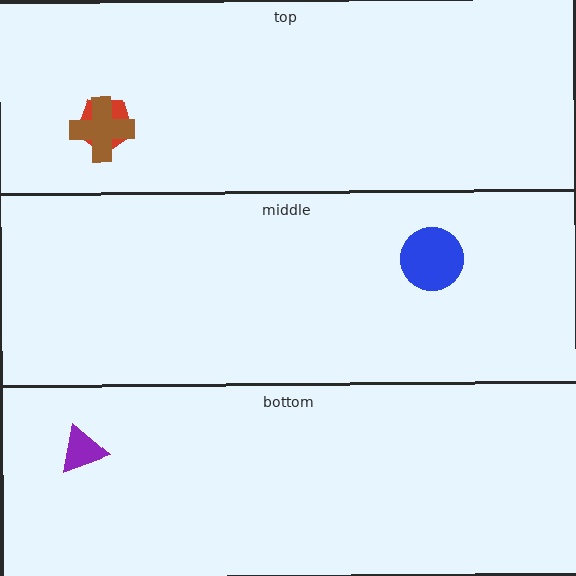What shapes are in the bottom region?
The purple triangle.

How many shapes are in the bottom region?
1.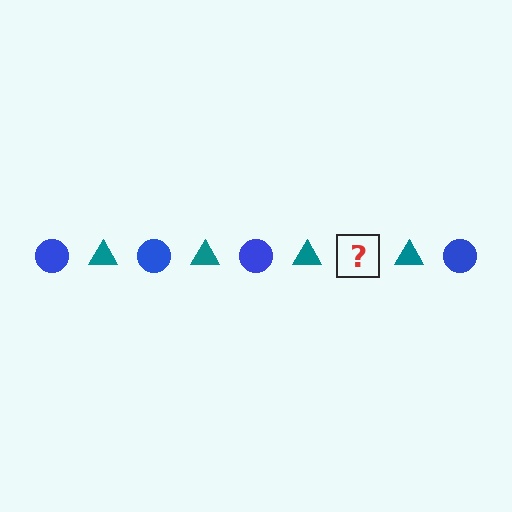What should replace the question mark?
The question mark should be replaced with a blue circle.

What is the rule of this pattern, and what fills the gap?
The rule is that the pattern alternates between blue circle and teal triangle. The gap should be filled with a blue circle.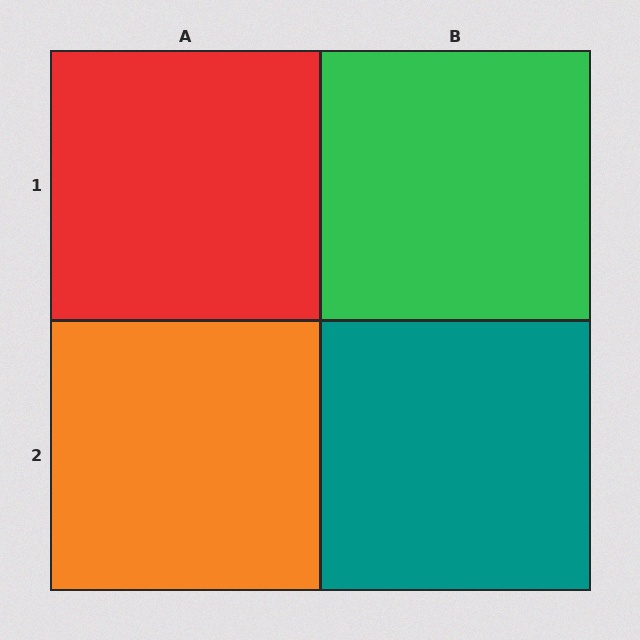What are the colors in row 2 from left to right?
Orange, teal.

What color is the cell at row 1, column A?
Red.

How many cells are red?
1 cell is red.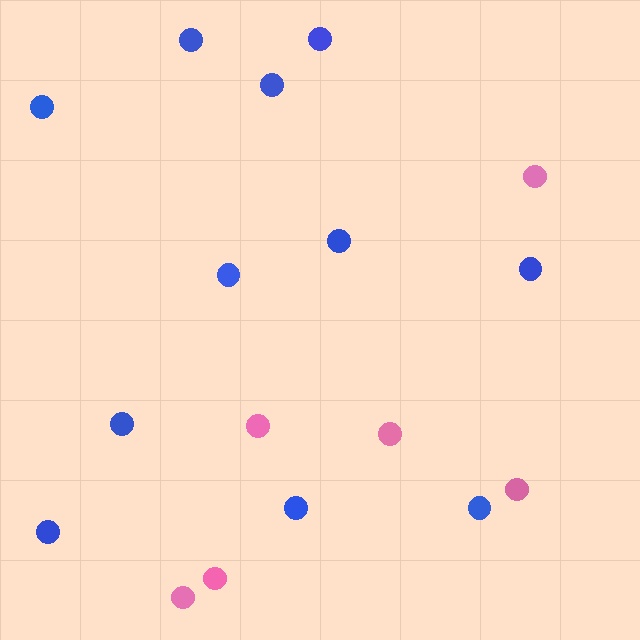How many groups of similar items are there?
There are 2 groups: one group of blue circles (11) and one group of pink circles (6).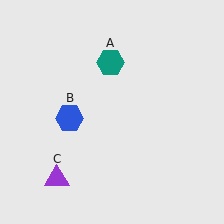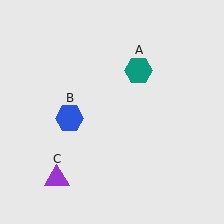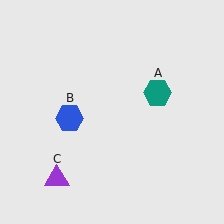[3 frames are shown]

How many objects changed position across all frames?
1 object changed position: teal hexagon (object A).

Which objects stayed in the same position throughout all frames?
Blue hexagon (object B) and purple triangle (object C) remained stationary.